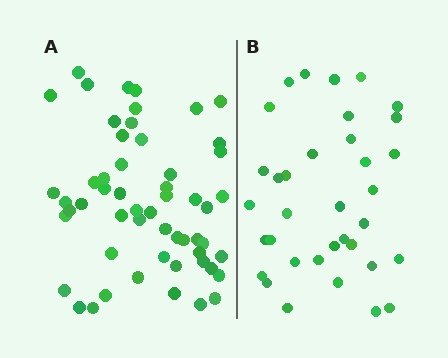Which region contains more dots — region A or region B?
Region A (the left region) has more dots.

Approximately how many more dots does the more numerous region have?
Region A has approximately 20 more dots than region B.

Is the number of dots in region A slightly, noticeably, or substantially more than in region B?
Region A has substantially more. The ratio is roughly 1.6 to 1.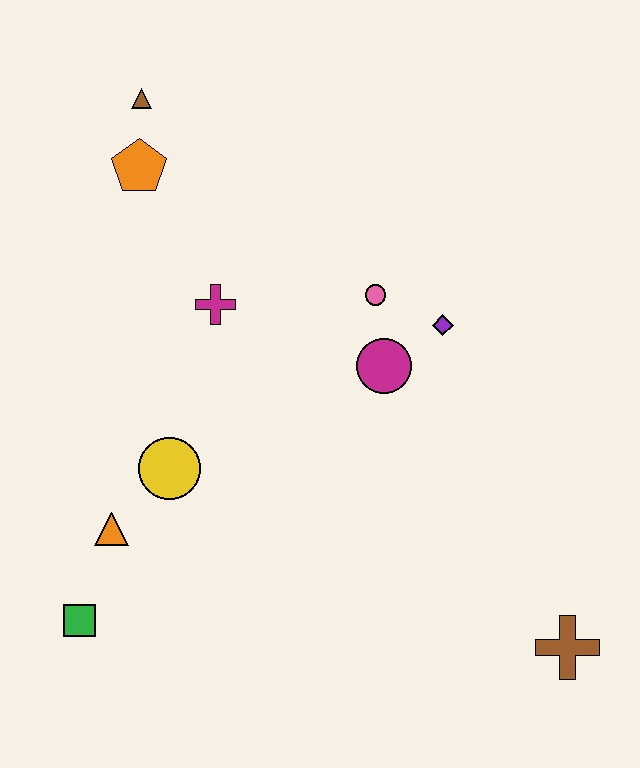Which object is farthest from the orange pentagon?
The brown cross is farthest from the orange pentagon.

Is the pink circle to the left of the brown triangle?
No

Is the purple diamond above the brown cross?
Yes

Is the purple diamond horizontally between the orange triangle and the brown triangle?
No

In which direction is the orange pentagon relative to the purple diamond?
The orange pentagon is to the left of the purple diamond.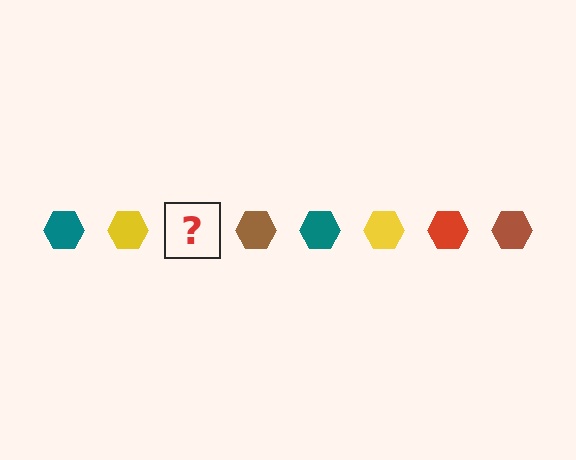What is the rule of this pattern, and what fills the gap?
The rule is that the pattern cycles through teal, yellow, red, brown hexagons. The gap should be filled with a red hexagon.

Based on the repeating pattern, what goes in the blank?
The blank should be a red hexagon.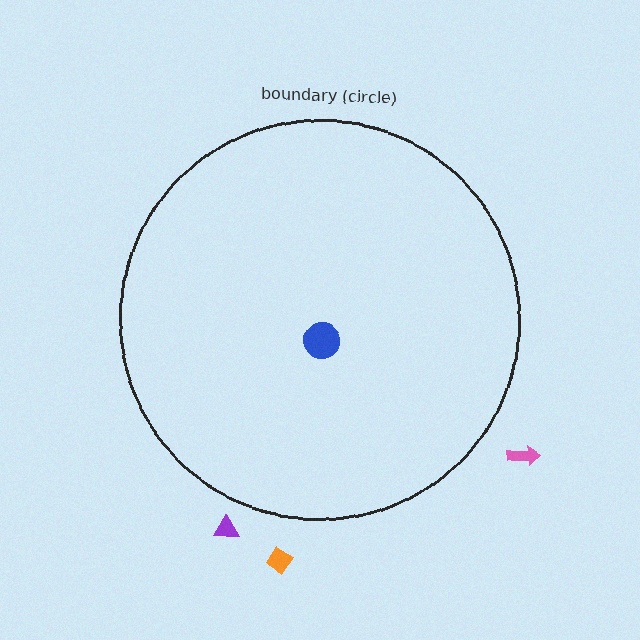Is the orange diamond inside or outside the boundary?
Outside.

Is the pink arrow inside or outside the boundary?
Outside.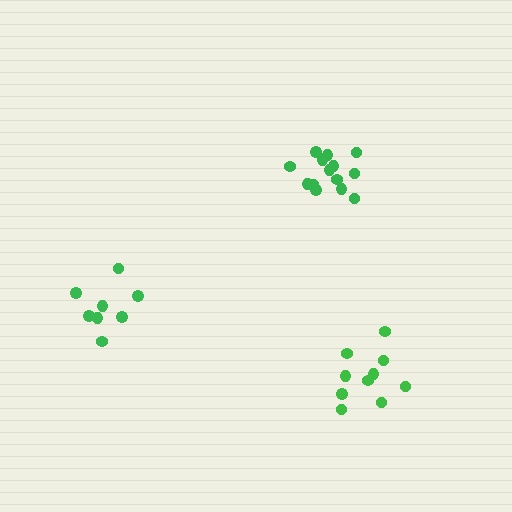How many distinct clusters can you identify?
There are 3 distinct clusters.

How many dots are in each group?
Group 1: 10 dots, Group 2: 8 dots, Group 3: 14 dots (32 total).